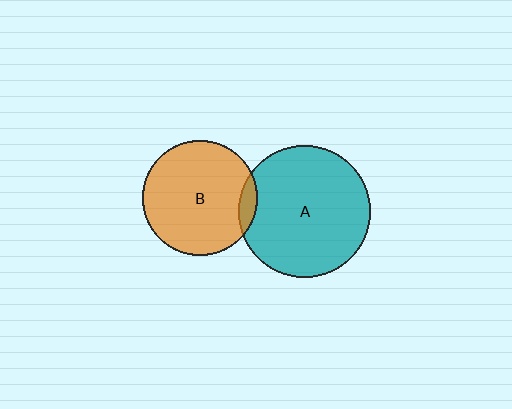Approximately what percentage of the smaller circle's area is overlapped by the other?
Approximately 10%.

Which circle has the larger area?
Circle A (teal).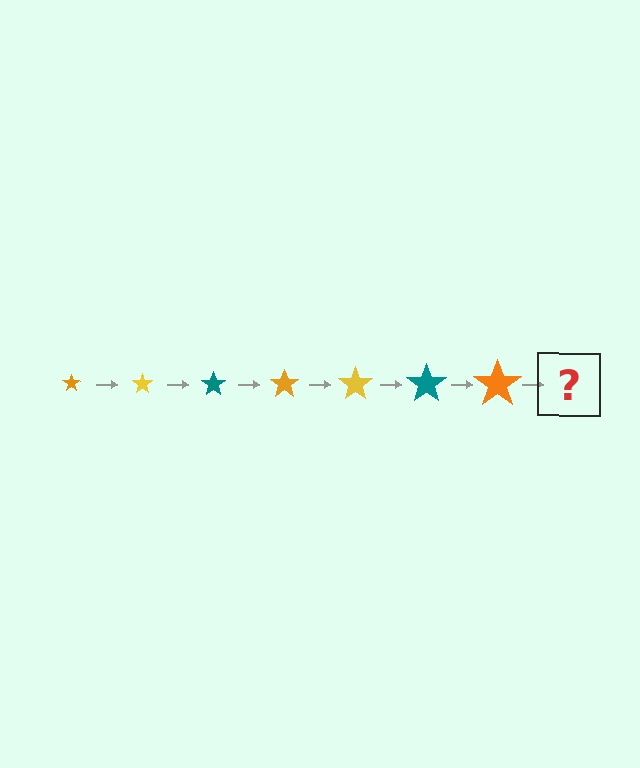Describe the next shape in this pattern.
It should be a yellow star, larger than the previous one.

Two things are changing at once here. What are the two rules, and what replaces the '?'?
The two rules are that the star grows larger each step and the color cycles through orange, yellow, and teal. The '?' should be a yellow star, larger than the previous one.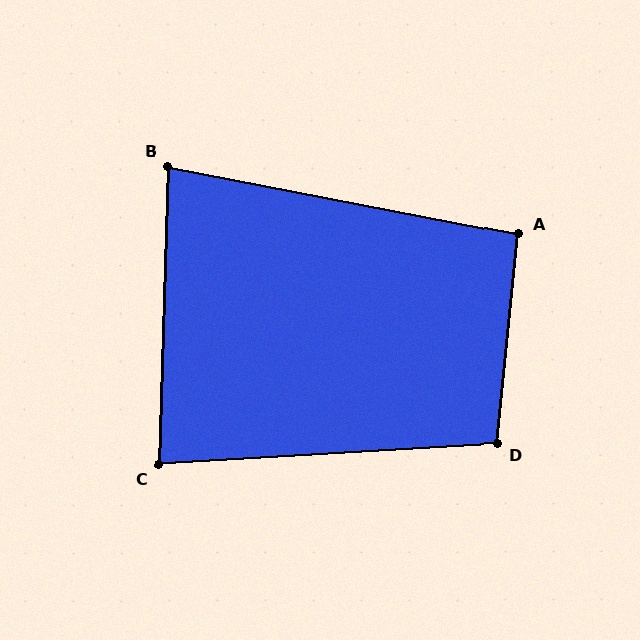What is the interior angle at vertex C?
Approximately 85 degrees (acute).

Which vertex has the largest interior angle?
D, at approximately 99 degrees.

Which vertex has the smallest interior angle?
B, at approximately 81 degrees.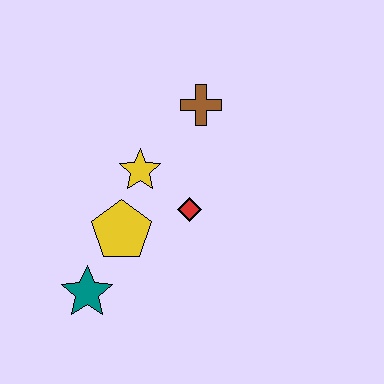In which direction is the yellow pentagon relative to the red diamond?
The yellow pentagon is to the left of the red diamond.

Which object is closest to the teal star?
The yellow pentagon is closest to the teal star.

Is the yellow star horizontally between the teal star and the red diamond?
Yes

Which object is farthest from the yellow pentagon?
The brown cross is farthest from the yellow pentagon.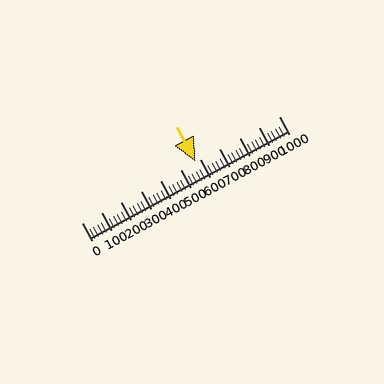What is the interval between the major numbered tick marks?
The major tick marks are spaced 100 units apart.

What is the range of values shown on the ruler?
The ruler shows values from 0 to 1000.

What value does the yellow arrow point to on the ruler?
The yellow arrow points to approximately 580.